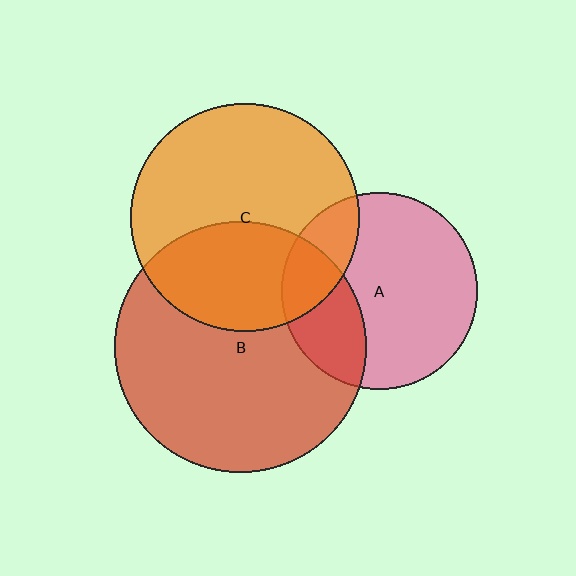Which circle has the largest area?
Circle B (red).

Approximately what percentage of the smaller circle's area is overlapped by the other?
Approximately 20%.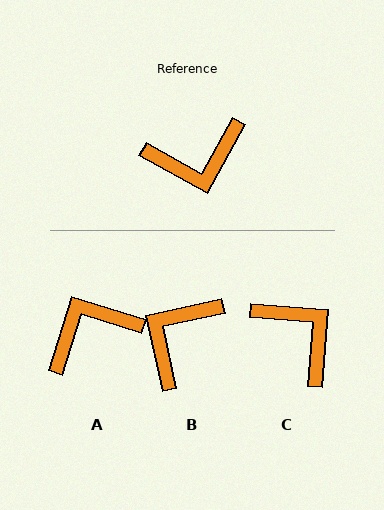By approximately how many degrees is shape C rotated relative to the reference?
Approximately 114 degrees counter-clockwise.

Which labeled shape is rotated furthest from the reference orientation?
A, about 169 degrees away.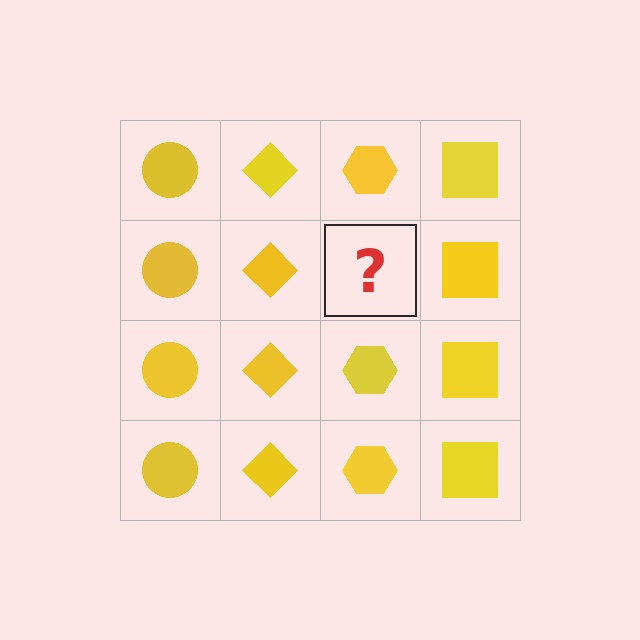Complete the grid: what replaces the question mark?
The question mark should be replaced with a yellow hexagon.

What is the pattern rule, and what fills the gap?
The rule is that each column has a consistent shape. The gap should be filled with a yellow hexagon.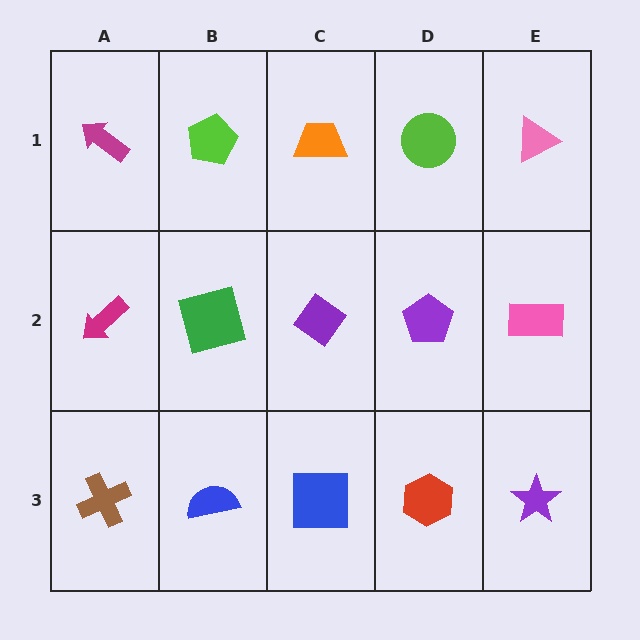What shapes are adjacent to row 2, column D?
A lime circle (row 1, column D), a red hexagon (row 3, column D), a purple diamond (row 2, column C), a pink rectangle (row 2, column E).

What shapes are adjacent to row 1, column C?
A purple diamond (row 2, column C), a lime pentagon (row 1, column B), a lime circle (row 1, column D).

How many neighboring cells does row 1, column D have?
3.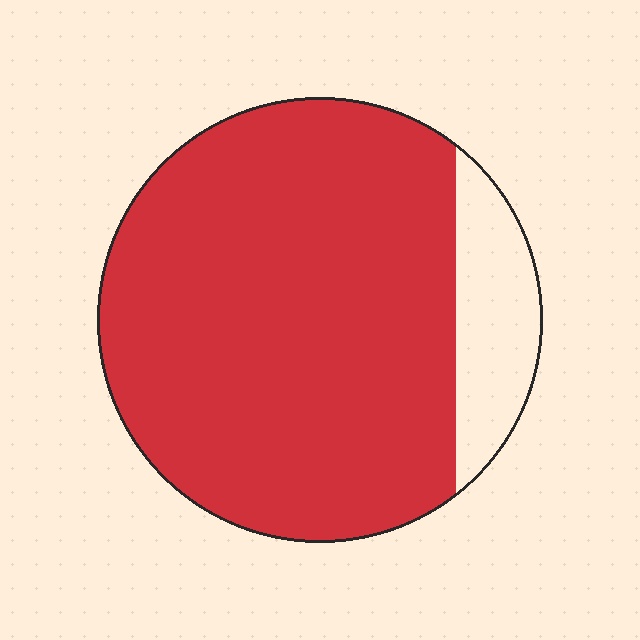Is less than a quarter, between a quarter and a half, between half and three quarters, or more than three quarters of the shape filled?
More than three quarters.